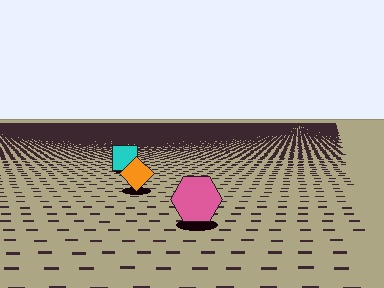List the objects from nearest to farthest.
From nearest to farthest: the pink hexagon, the orange diamond, the cyan square.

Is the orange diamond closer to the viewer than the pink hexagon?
No. The pink hexagon is closer — you can tell from the texture gradient: the ground texture is coarser near it.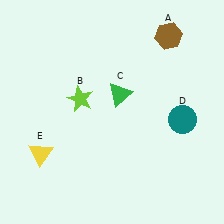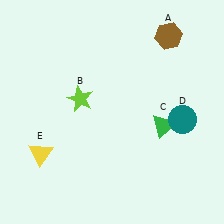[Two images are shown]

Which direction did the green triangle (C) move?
The green triangle (C) moved right.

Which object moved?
The green triangle (C) moved right.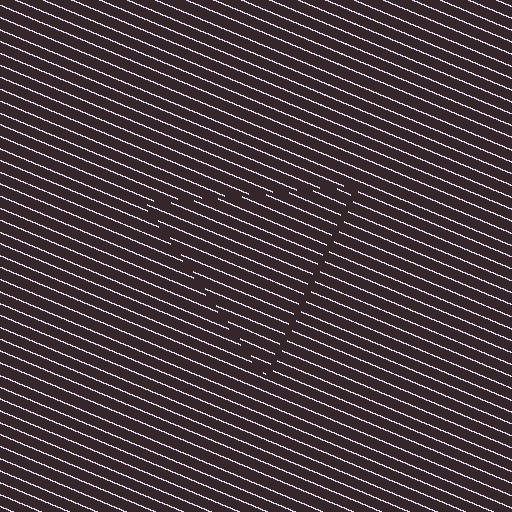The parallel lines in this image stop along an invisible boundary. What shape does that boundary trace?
An illusory triangle. The interior of the shape contains the same grating, shifted by half a period — the contour is defined by the phase discontinuity where line-ends from the inner and outer gratings abut.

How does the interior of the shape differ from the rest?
The interior of the shape contains the same grating, shifted by half a period — the contour is defined by the phase discontinuity where line-ends from the inner and outer gratings abut.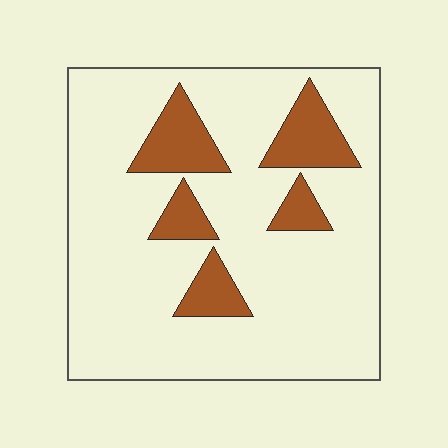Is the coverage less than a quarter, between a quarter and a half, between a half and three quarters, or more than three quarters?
Less than a quarter.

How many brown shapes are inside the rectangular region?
5.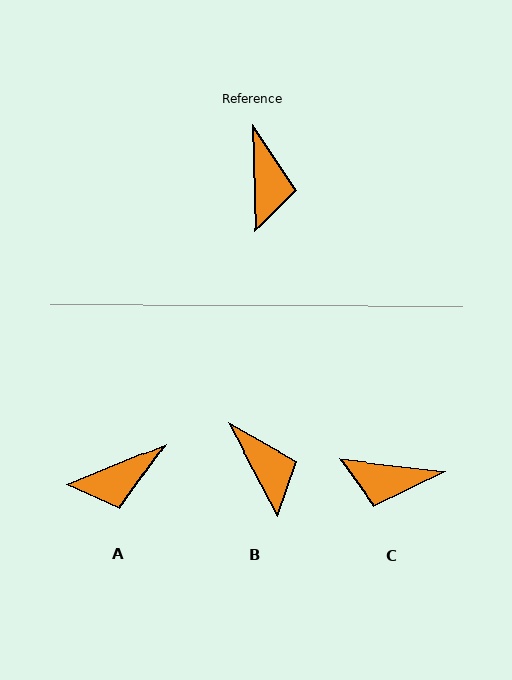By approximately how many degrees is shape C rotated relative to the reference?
Approximately 98 degrees clockwise.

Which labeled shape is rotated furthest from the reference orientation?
C, about 98 degrees away.